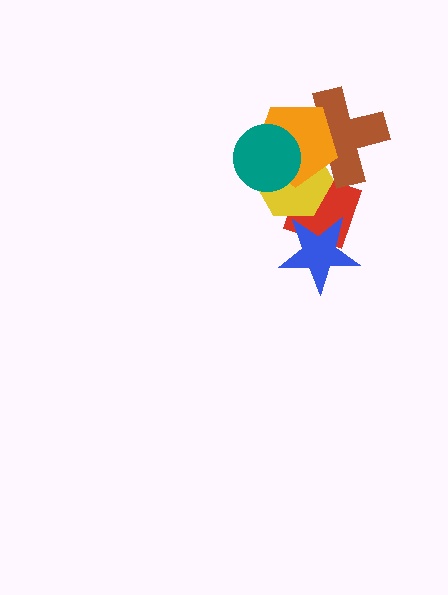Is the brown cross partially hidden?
Yes, it is partially covered by another shape.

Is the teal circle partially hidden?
No, no other shape covers it.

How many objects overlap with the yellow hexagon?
4 objects overlap with the yellow hexagon.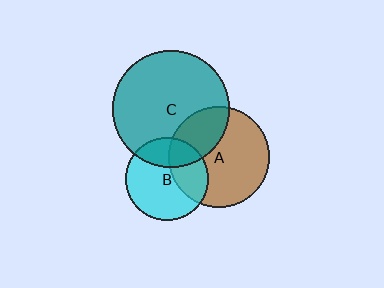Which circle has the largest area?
Circle C (teal).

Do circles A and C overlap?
Yes.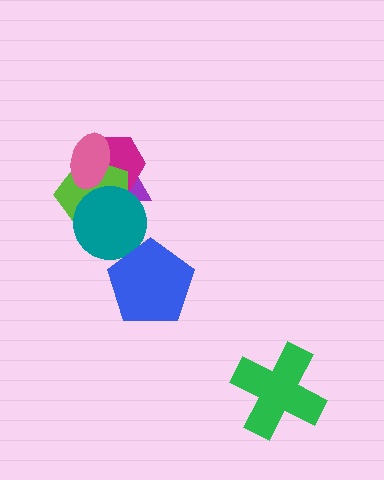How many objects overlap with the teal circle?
3 objects overlap with the teal circle.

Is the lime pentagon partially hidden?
Yes, it is partially covered by another shape.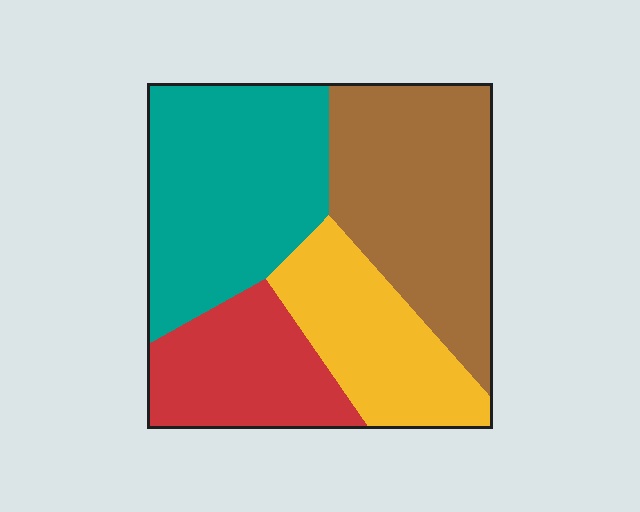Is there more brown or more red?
Brown.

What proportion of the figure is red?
Red covers 18% of the figure.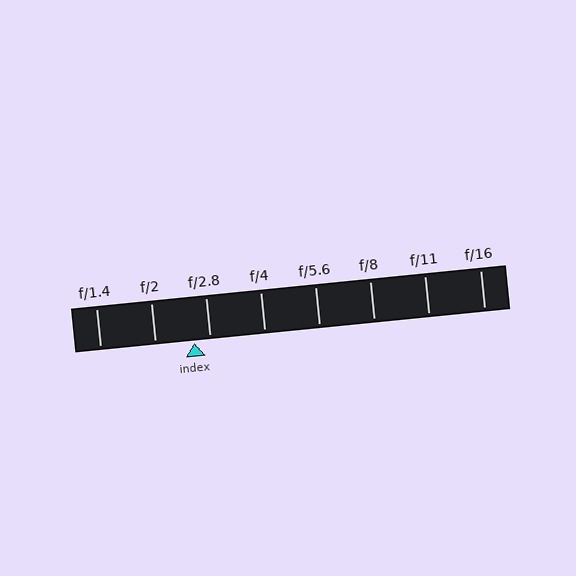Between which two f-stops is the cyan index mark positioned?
The index mark is between f/2 and f/2.8.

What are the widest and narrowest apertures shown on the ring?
The widest aperture shown is f/1.4 and the narrowest is f/16.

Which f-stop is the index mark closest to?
The index mark is closest to f/2.8.